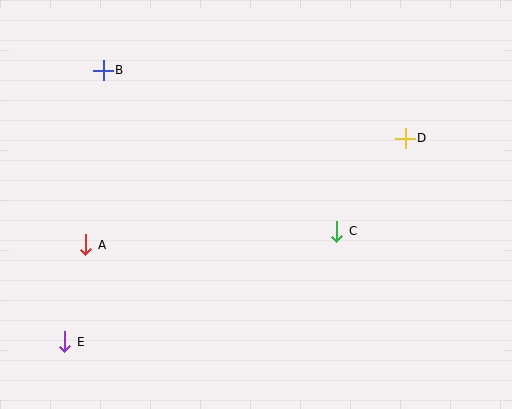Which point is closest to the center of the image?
Point C at (337, 231) is closest to the center.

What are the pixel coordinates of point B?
Point B is at (103, 70).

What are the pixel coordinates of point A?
Point A is at (86, 245).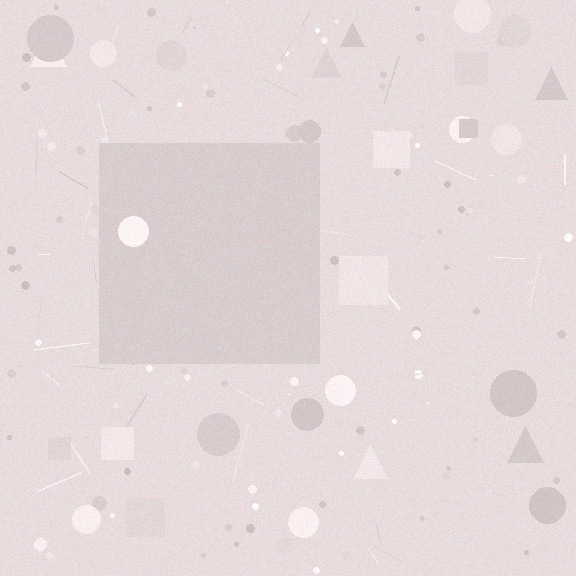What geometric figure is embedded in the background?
A square is embedded in the background.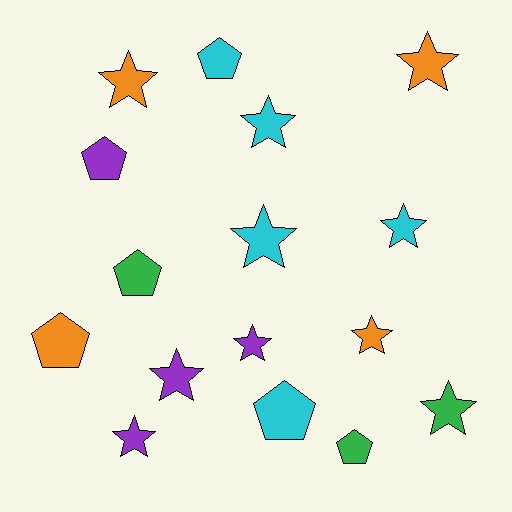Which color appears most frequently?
Cyan, with 5 objects.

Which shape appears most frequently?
Star, with 10 objects.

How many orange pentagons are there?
There is 1 orange pentagon.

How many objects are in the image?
There are 16 objects.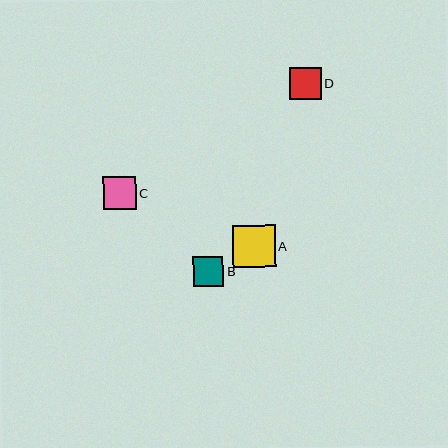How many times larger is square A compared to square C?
Square A is approximately 1.3 times the size of square C.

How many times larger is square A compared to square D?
Square A is approximately 1.3 times the size of square D.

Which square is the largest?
Square A is the largest with a size of approximately 43 pixels.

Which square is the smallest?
Square B is the smallest with a size of approximately 30 pixels.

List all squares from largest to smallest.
From largest to smallest: A, C, D, B.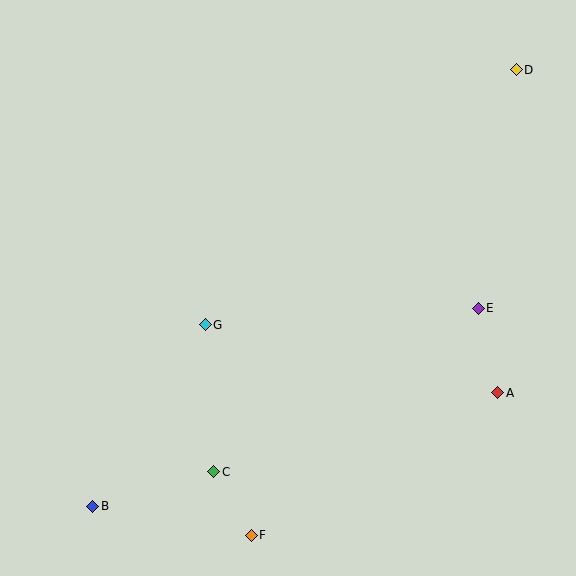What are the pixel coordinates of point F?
Point F is at (251, 535).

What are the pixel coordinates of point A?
Point A is at (498, 393).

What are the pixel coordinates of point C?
Point C is at (214, 472).